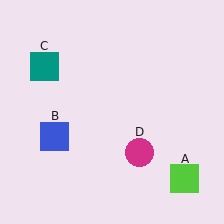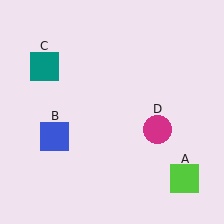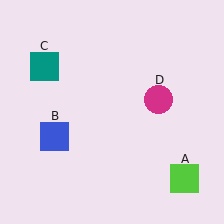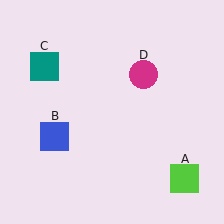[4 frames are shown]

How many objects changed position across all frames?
1 object changed position: magenta circle (object D).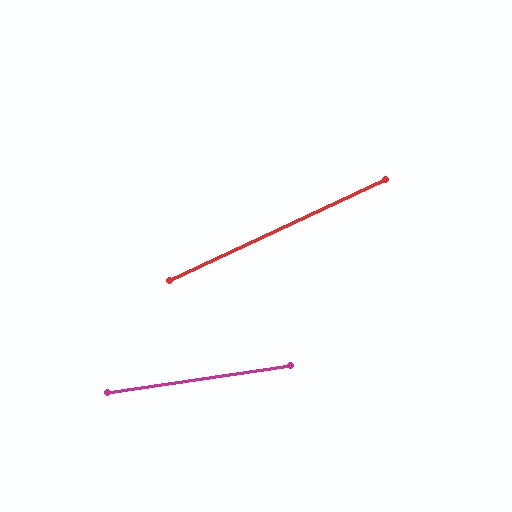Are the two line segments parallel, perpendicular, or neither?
Neither parallel nor perpendicular — they differ by about 16°.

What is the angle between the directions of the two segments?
Approximately 16 degrees.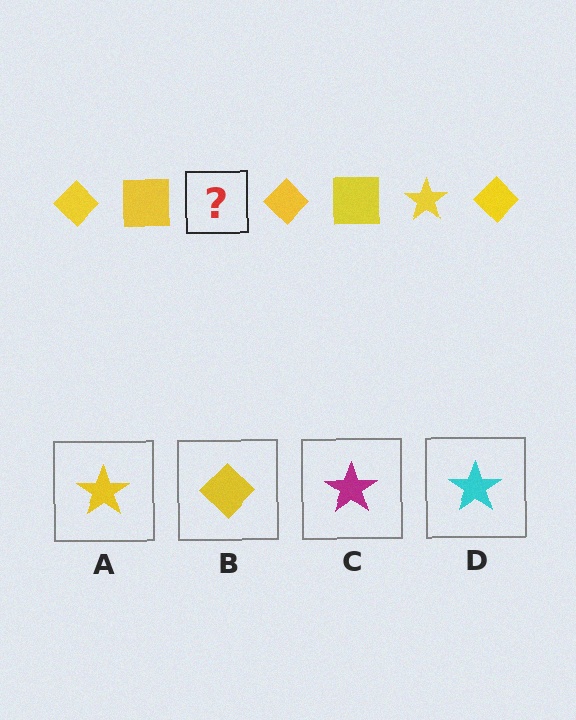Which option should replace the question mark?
Option A.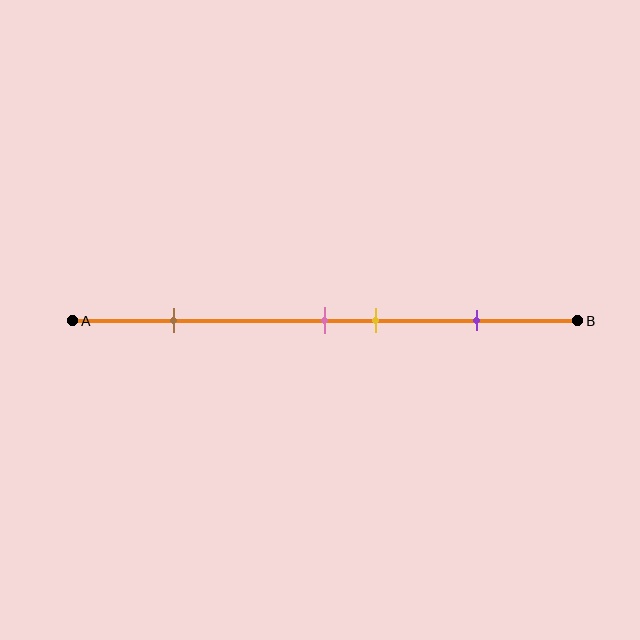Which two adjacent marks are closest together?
The pink and yellow marks are the closest adjacent pair.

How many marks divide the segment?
There are 4 marks dividing the segment.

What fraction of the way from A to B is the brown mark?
The brown mark is approximately 20% (0.2) of the way from A to B.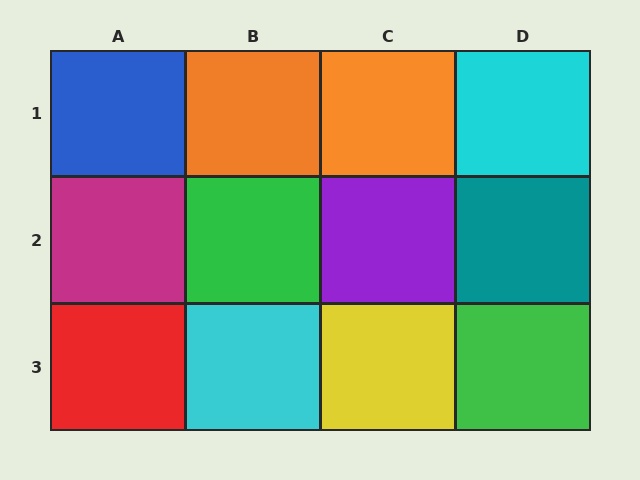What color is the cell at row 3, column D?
Green.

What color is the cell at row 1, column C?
Orange.